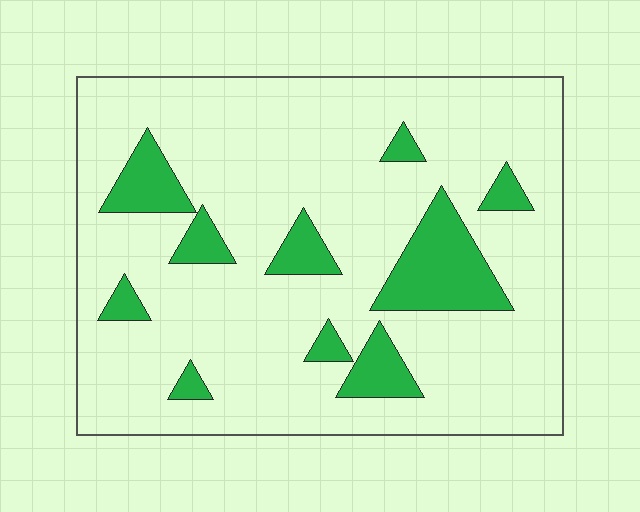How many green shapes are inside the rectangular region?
10.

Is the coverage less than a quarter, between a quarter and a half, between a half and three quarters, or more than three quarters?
Less than a quarter.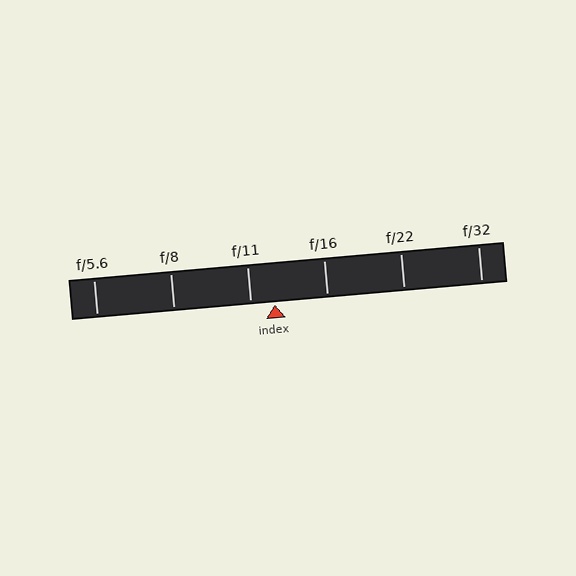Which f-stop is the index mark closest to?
The index mark is closest to f/11.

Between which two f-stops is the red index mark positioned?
The index mark is between f/11 and f/16.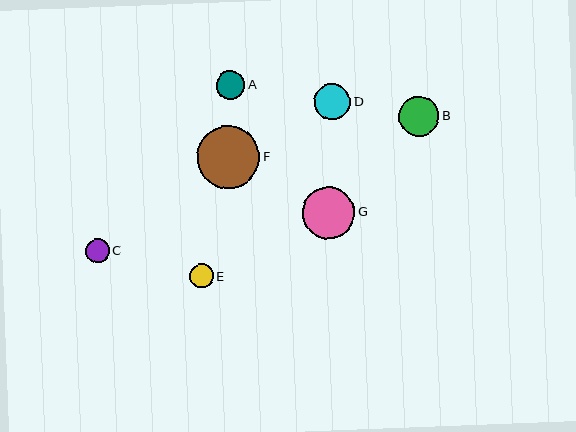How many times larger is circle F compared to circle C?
Circle F is approximately 2.6 times the size of circle C.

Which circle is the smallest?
Circle E is the smallest with a size of approximately 24 pixels.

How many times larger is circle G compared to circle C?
Circle G is approximately 2.1 times the size of circle C.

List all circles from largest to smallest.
From largest to smallest: F, G, B, D, A, C, E.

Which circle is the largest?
Circle F is the largest with a size of approximately 63 pixels.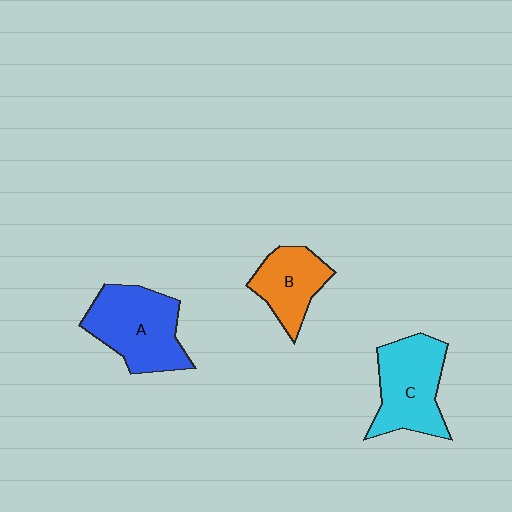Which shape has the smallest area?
Shape B (orange).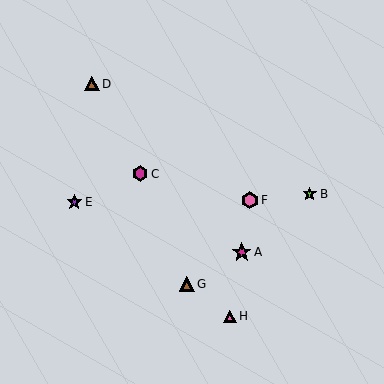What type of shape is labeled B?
Shape B is a lime star.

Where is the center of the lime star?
The center of the lime star is at (310, 194).